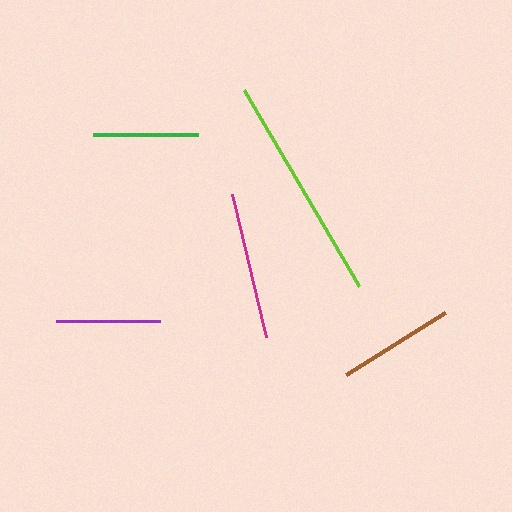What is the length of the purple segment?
The purple segment is approximately 104 pixels long.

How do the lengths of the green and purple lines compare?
The green and purple lines are approximately the same length.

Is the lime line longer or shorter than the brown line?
The lime line is longer than the brown line.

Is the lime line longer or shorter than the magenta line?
The lime line is longer than the magenta line.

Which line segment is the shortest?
The purple line is the shortest at approximately 104 pixels.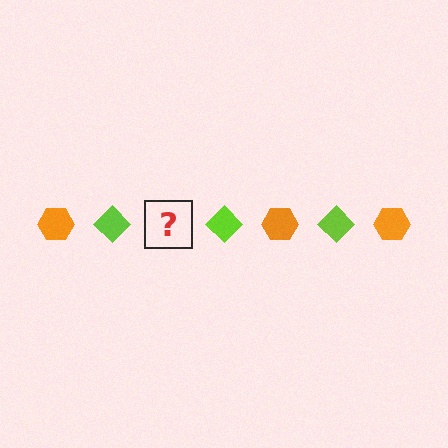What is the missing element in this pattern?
The missing element is an orange hexagon.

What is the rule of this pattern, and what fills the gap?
The rule is that the pattern alternates between orange hexagon and lime diamond. The gap should be filled with an orange hexagon.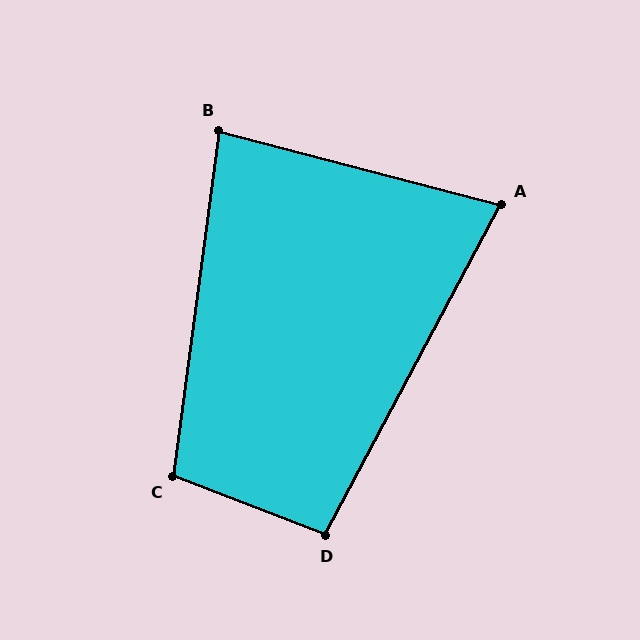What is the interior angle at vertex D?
Approximately 97 degrees (obtuse).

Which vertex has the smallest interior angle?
A, at approximately 77 degrees.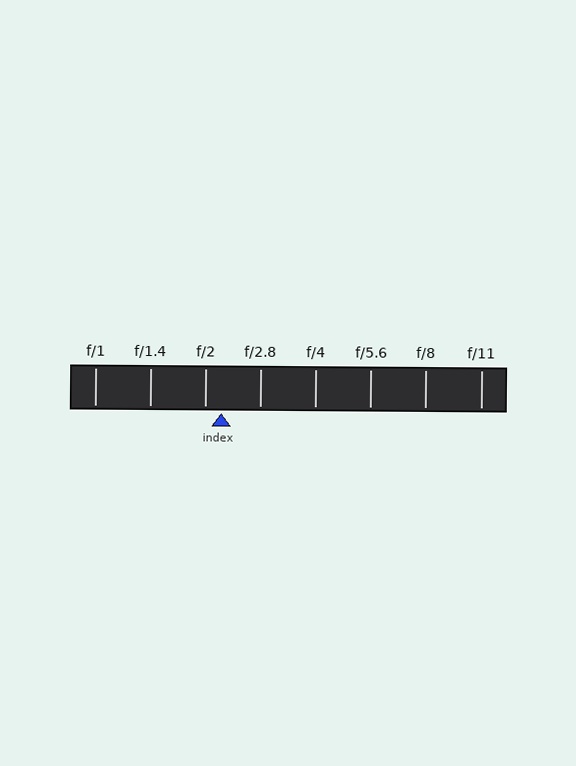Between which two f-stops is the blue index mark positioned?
The index mark is between f/2 and f/2.8.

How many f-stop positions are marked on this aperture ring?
There are 8 f-stop positions marked.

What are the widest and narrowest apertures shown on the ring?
The widest aperture shown is f/1 and the narrowest is f/11.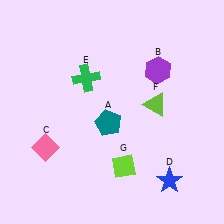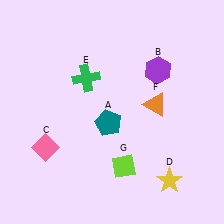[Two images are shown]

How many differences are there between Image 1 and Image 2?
There are 2 differences between the two images.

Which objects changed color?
D changed from blue to yellow. F changed from lime to orange.